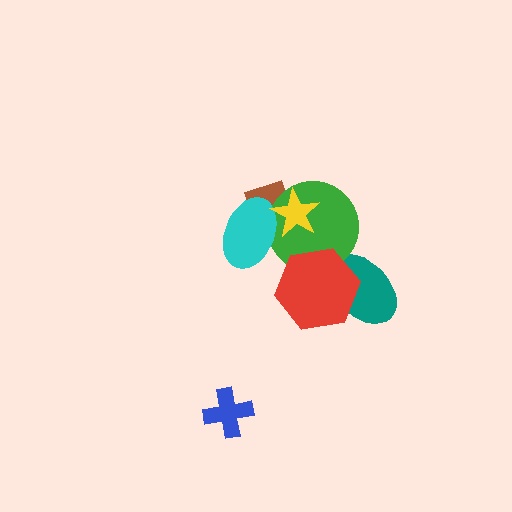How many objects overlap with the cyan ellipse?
3 objects overlap with the cyan ellipse.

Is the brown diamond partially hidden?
Yes, it is partially covered by another shape.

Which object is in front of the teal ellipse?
The red hexagon is in front of the teal ellipse.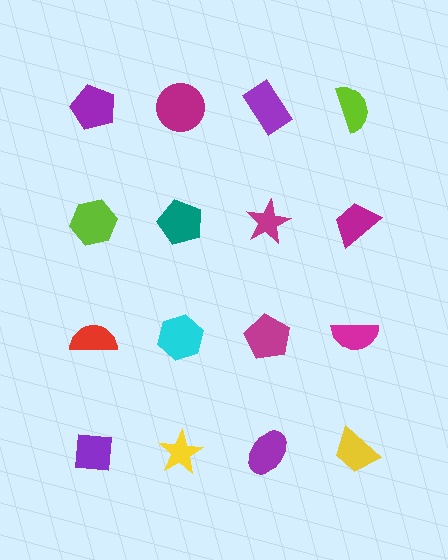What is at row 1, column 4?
A lime semicircle.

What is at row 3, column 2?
A cyan hexagon.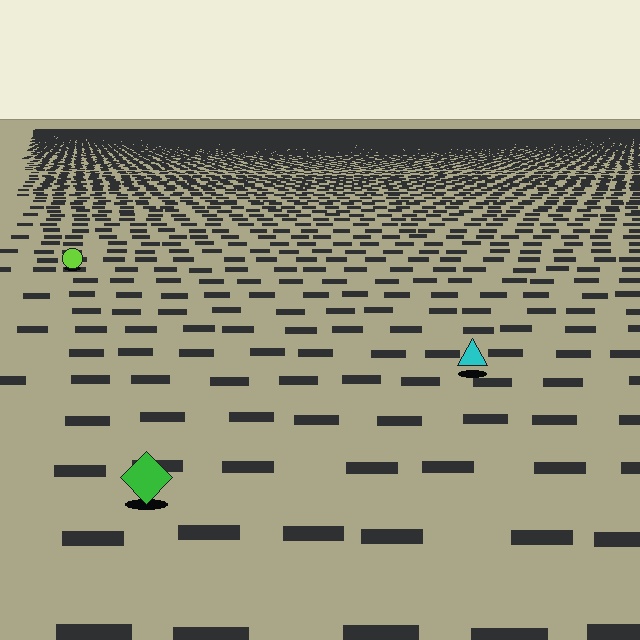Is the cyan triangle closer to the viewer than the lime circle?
Yes. The cyan triangle is closer — you can tell from the texture gradient: the ground texture is coarser near it.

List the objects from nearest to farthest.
From nearest to farthest: the green diamond, the cyan triangle, the lime circle.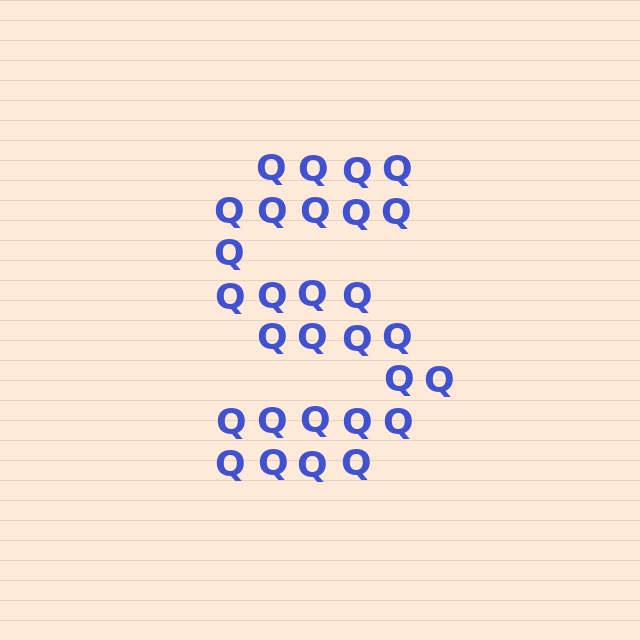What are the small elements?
The small elements are letter Q's.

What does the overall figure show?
The overall figure shows the letter S.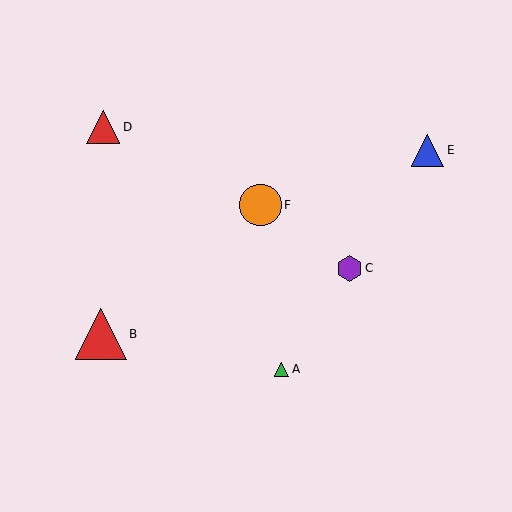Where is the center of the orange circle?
The center of the orange circle is at (260, 205).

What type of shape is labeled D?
Shape D is a red triangle.